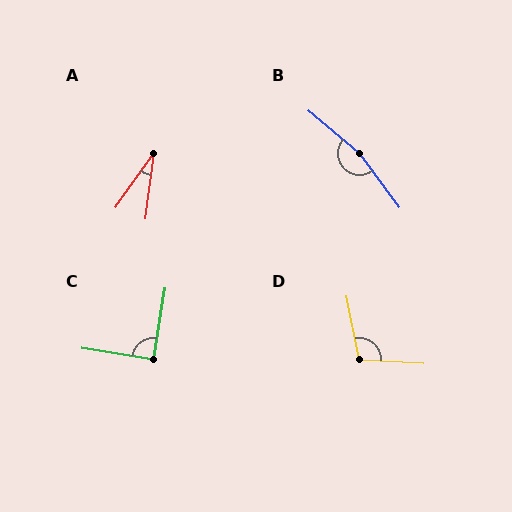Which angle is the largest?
B, at approximately 166 degrees.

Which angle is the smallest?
A, at approximately 28 degrees.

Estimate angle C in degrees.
Approximately 90 degrees.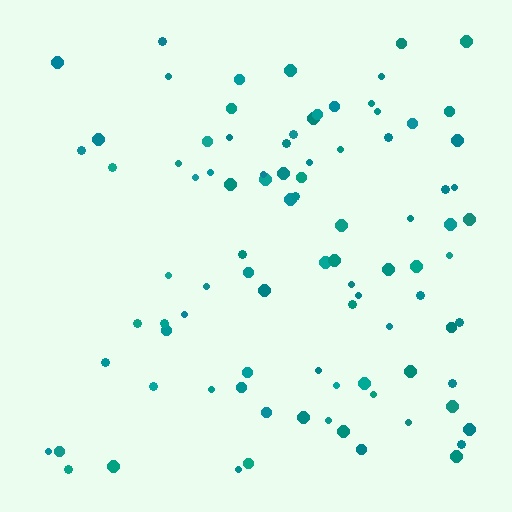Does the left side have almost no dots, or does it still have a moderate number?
Still a moderate number, just noticeably fewer than the right.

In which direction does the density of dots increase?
From left to right, with the right side densest.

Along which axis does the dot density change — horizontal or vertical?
Horizontal.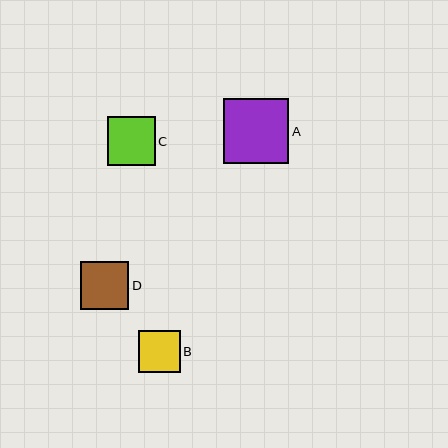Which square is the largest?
Square A is the largest with a size of approximately 65 pixels.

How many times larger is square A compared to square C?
Square A is approximately 1.3 times the size of square C.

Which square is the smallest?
Square B is the smallest with a size of approximately 42 pixels.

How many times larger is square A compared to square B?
Square A is approximately 1.5 times the size of square B.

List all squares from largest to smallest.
From largest to smallest: A, C, D, B.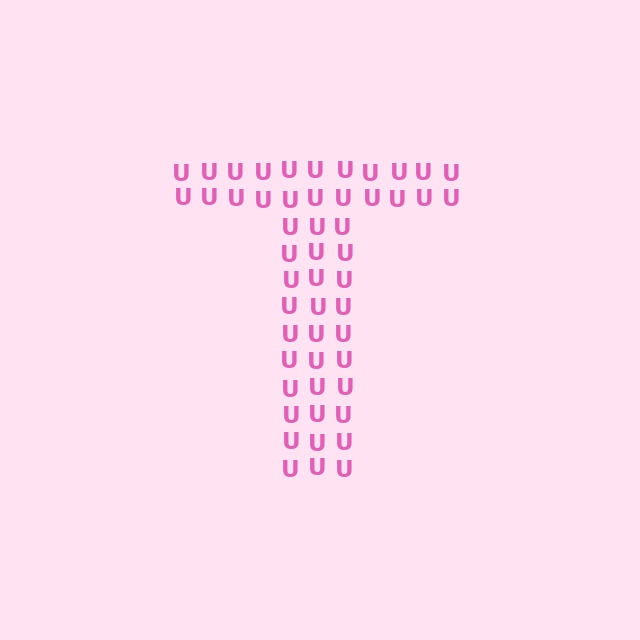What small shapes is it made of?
It is made of small letter U's.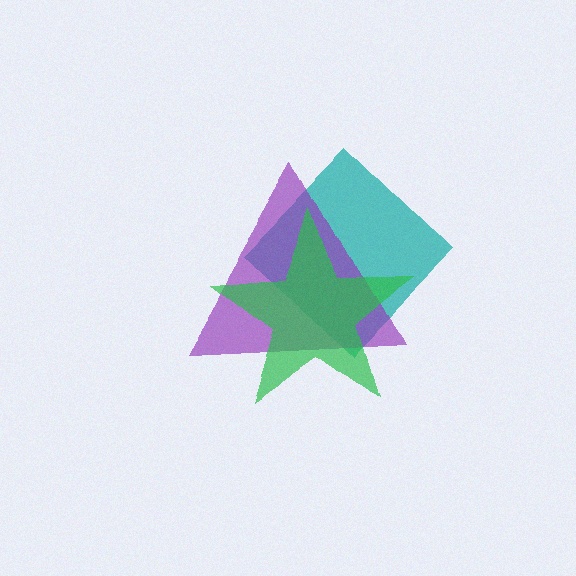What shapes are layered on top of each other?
The layered shapes are: a teal diamond, a purple triangle, a green star.